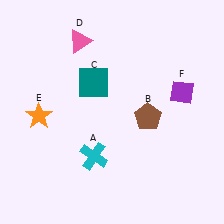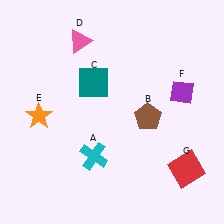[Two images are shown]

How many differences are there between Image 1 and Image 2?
There is 1 difference between the two images.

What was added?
A red square (G) was added in Image 2.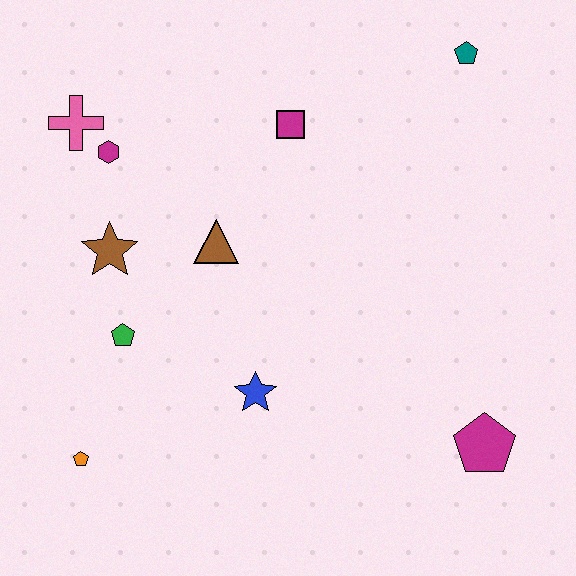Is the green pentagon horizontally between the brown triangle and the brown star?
Yes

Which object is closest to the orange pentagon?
The green pentagon is closest to the orange pentagon.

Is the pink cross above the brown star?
Yes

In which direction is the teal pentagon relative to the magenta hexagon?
The teal pentagon is to the right of the magenta hexagon.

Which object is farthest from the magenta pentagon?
The pink cross is farthest from the magenta pentagon.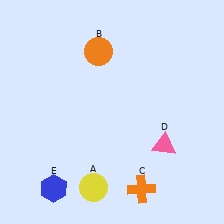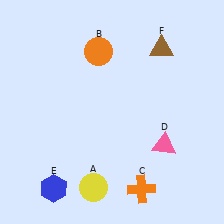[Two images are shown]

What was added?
A brown triangle (F) was added in Image 2.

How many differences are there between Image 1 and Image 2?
There is 1 difference between the two images.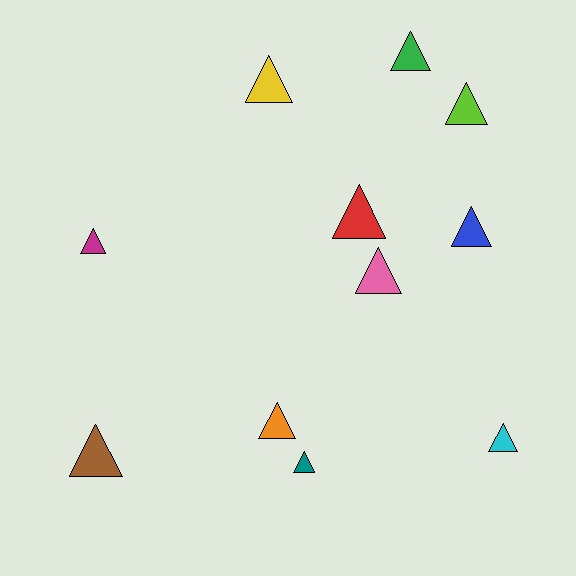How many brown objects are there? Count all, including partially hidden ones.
There is 1 brown object.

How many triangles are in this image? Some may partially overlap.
There are 11 triangles.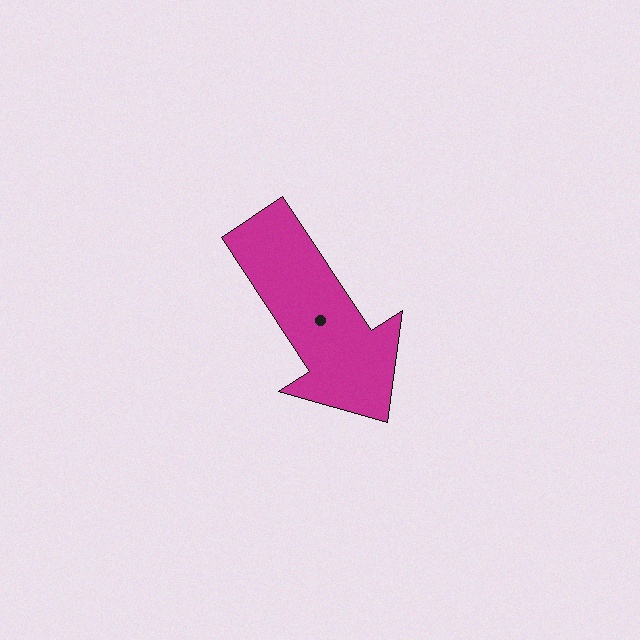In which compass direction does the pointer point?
Southeast.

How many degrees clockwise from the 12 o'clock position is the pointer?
Approximately 147 degrees.